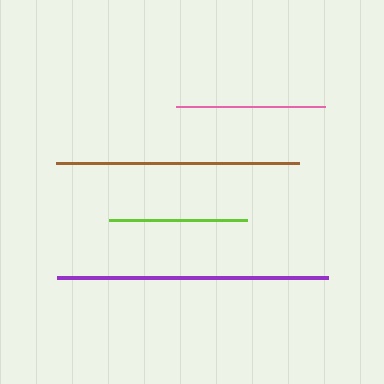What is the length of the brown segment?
The brown segment is approximately 243 pixels long.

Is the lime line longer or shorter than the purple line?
The purple line is longer than the lime line.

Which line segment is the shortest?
The lime line is the shortest at approximately 138 pixels.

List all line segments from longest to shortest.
From longest to shortest: purple, brown, pink, lime.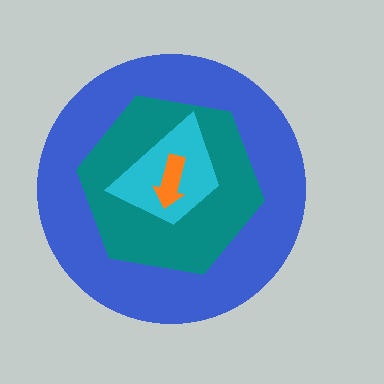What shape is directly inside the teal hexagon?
The cyan trapezoid.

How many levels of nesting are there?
4.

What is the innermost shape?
The orange arrow.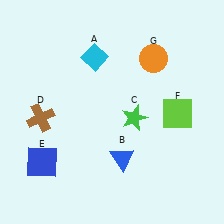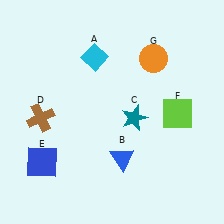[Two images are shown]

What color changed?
The star (C) changed from green in Image 1 to teal in Image 2.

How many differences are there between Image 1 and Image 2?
There is 1 difference between the two images.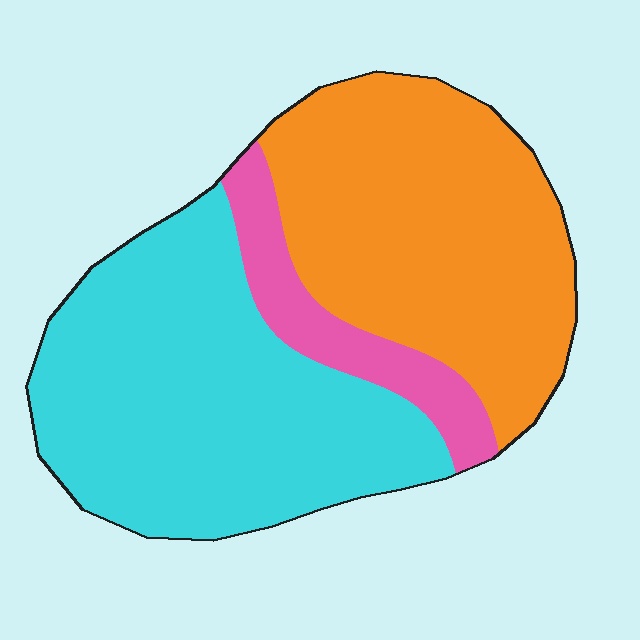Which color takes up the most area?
Cyan, at roughly 45%.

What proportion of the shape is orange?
Orange takes up about two fifths (2/5) of the shape.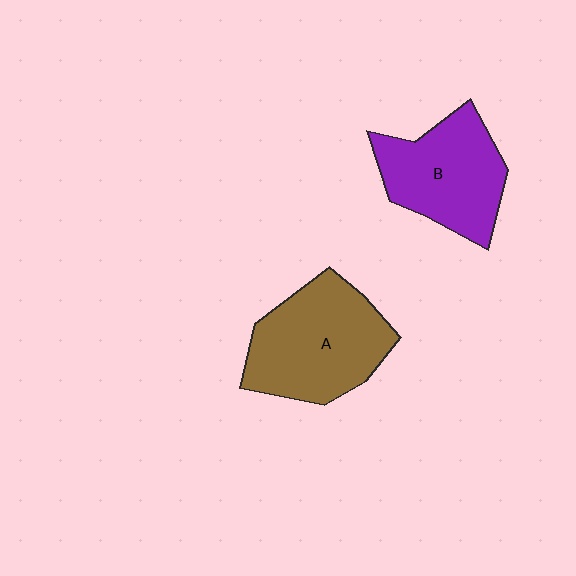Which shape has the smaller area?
Shape B (purple).